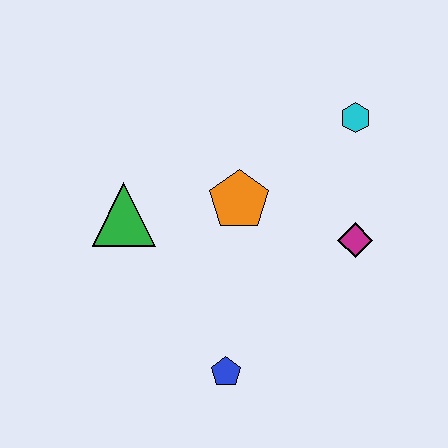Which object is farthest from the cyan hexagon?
The blue pentagon is farthest from the cyan hexagon.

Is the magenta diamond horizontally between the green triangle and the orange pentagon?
No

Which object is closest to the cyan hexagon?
The magenta diamond is closest to the cyan hexagon.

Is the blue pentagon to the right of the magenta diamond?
No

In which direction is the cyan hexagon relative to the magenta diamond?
The cyan hexagon is above the magenta diamond.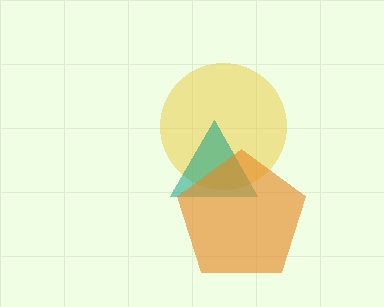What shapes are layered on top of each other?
The layered shapes are: a yellow circle, a teal triangle, an orange pentagon.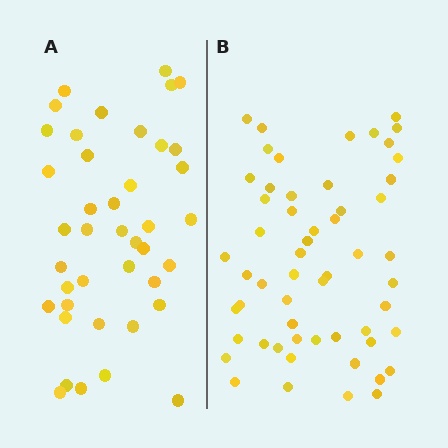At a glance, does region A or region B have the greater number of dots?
Region B (the right region) has more dots.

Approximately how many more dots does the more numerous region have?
Region B has approximately 15 more dots than region A.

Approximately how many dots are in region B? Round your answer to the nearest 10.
About 60 dots. (The exact count is 56, which rounds to 60.)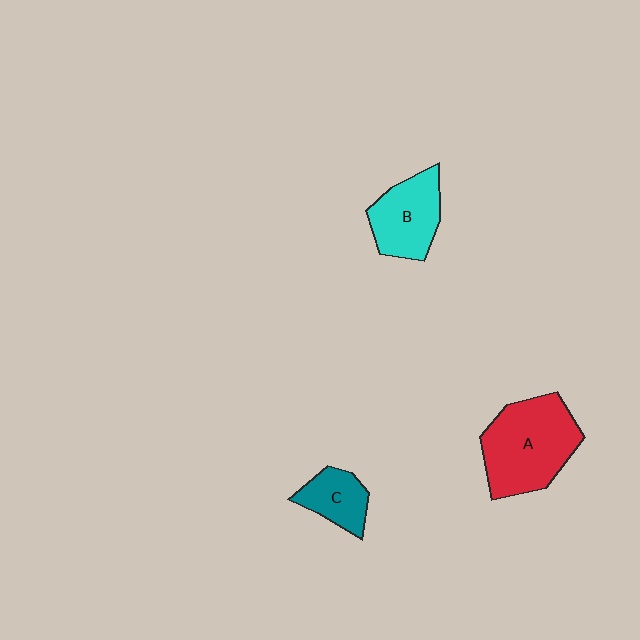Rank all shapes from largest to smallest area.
From largest to smallest: A (red), B (cyan), C (teal).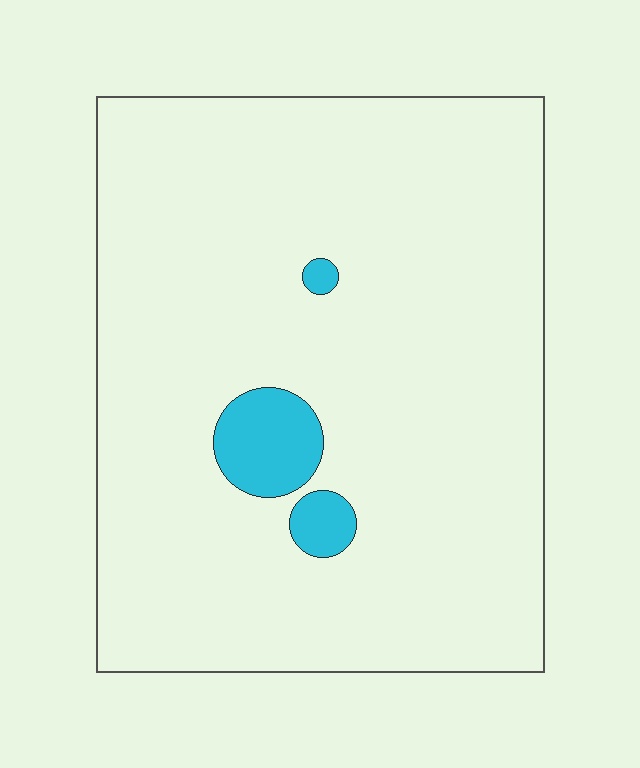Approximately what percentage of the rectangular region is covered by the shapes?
Approximately 5%.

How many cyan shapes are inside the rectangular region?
3.